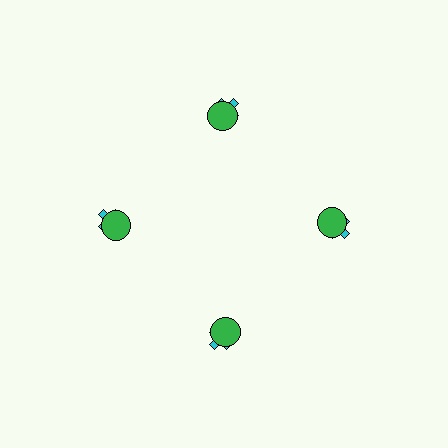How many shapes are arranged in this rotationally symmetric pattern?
There are 8 shapes, arranged in 4 groups of 2.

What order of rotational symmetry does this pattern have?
This pattern has 4-fold rotational symmetry.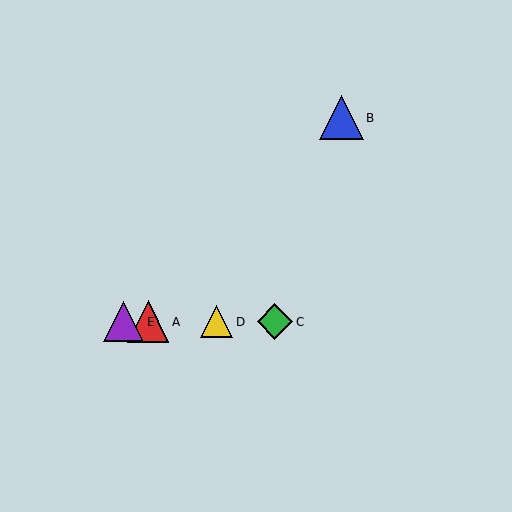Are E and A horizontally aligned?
Yes, both are at y≈322.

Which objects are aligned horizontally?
Objects A, C, D, E are aligned horizontally.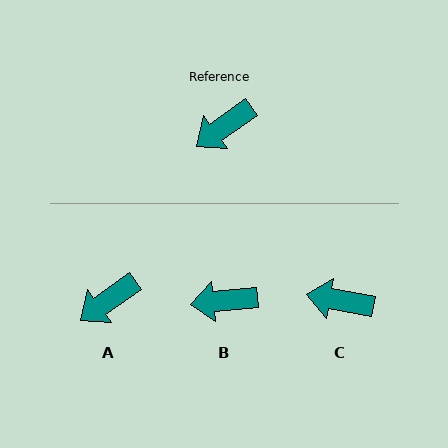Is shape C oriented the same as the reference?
No, it is off by about 46 degrees.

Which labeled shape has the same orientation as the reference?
A.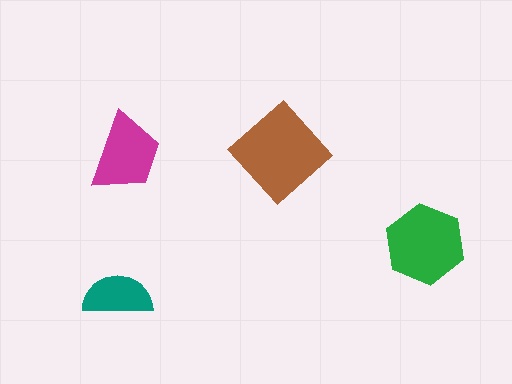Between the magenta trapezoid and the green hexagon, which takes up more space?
The green hexagon.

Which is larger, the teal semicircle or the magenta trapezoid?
The magenta trapezoid.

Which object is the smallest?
The teal semicircle.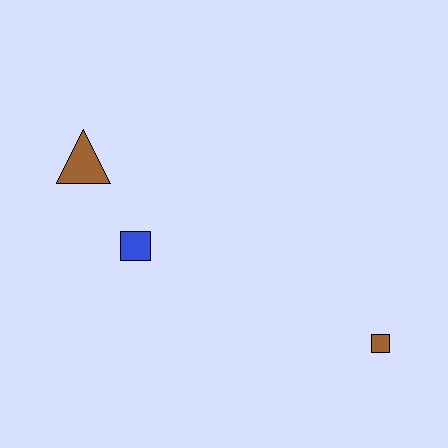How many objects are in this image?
There are 3 objects.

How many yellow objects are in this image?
There are no yellow objects.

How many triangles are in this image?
There is 1 triangle.